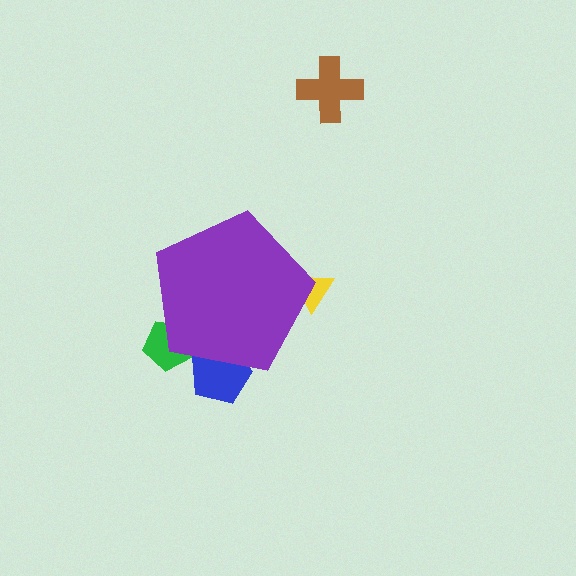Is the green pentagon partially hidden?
Yes, the green pentagon is partially hidden behind the purple pentagon.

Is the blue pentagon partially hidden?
Yes, the blue pentagon is partially hidden behind the purple pentagon.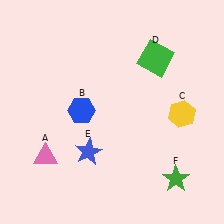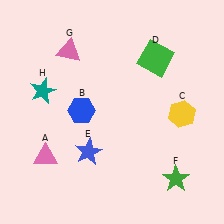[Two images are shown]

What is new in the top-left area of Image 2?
A teal star (H) was added in the top-left area of Image 2.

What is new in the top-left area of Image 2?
A pink triangle (G) was added in the top-left area of Image 2.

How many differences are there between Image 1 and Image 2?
There are 2 differences between the two images.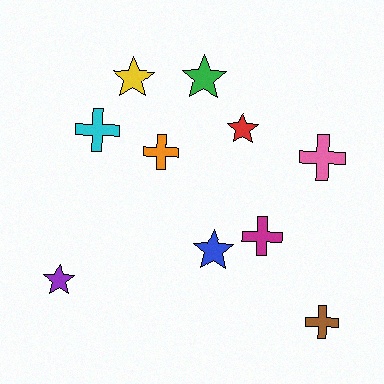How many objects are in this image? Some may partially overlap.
There are 10 objects.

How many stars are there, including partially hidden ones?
There are 5 stars.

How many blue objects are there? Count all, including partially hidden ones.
There is 1 blue object.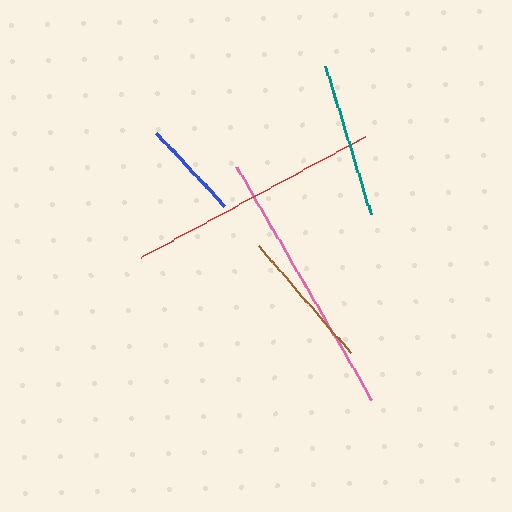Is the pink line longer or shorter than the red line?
The pink line is longer than the red line.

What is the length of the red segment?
The red segment is approximately 254 pixels long.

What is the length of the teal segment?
The teal segment is approximately 156 pixels long.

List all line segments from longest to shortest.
From longest to shortest: pink, red, teal, brown, blue.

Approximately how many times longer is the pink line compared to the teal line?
The pink line is approximately 1.7 times the length of the teal line.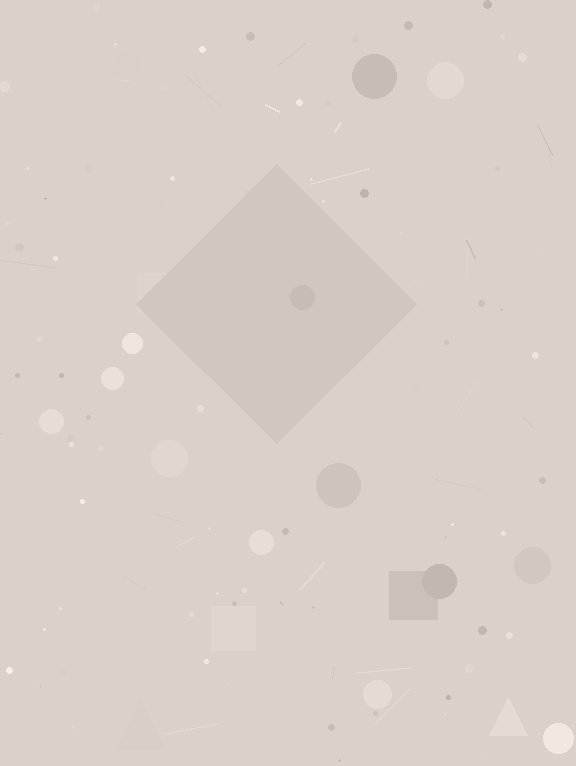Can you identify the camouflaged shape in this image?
The camouflaged shape is a diamond.